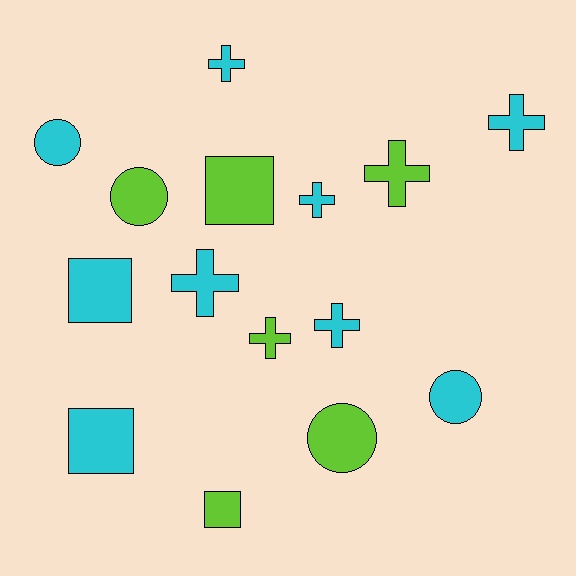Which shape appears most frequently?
Cross, with 7 objects.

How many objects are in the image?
There are 15 objects.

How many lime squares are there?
There are 2 lime squares.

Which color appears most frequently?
Cyan, with 9 objects.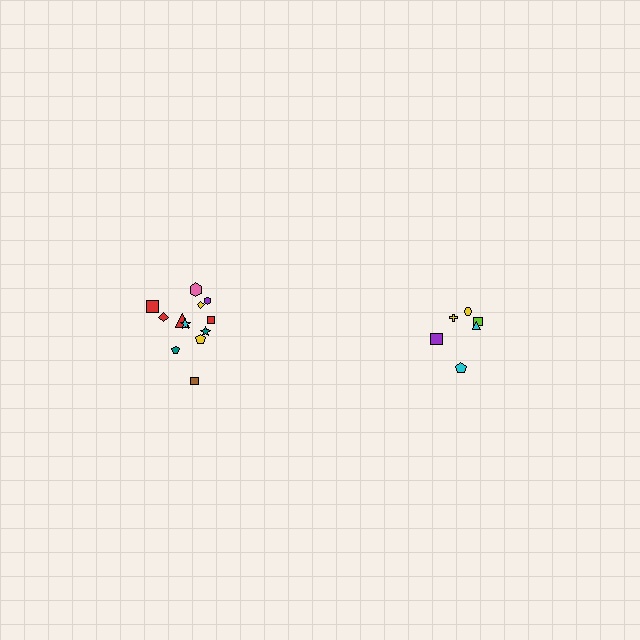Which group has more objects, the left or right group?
The left group.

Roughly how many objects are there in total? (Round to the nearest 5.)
Roughly 20 objects in total.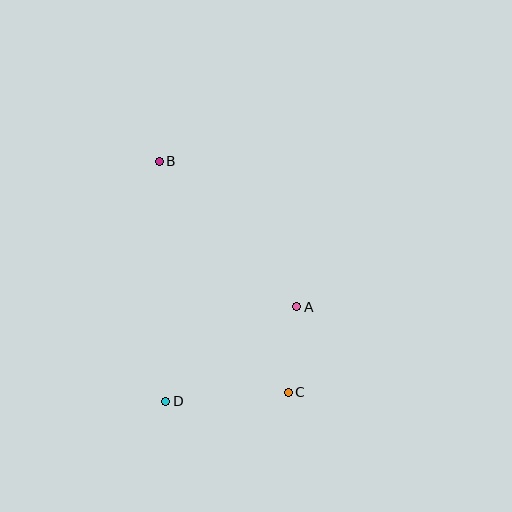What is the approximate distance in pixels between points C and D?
The distance between C and D is approximately 123 pixels.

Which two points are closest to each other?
Points A and C are closest to each other.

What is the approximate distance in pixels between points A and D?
The distance between A and D is approximately 161 pixels.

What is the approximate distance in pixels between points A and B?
The distance between A and B is approximately 201 pixels.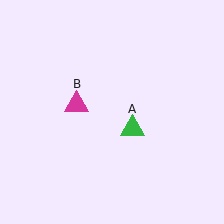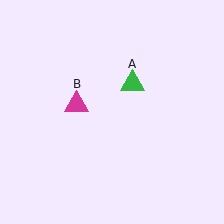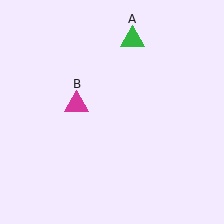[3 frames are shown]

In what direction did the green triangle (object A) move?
The green triangle (object A) moved up.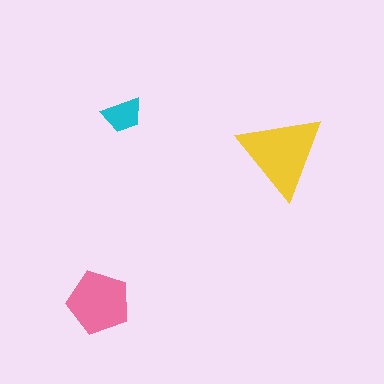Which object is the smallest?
The cyan trapezoid.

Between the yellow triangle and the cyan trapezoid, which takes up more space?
The yellow triangle.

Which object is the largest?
The yellow triangle.